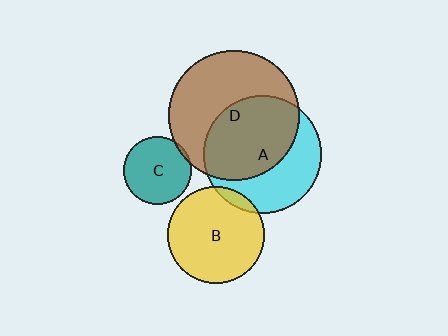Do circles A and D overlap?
Yes.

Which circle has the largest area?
Circle D (brown).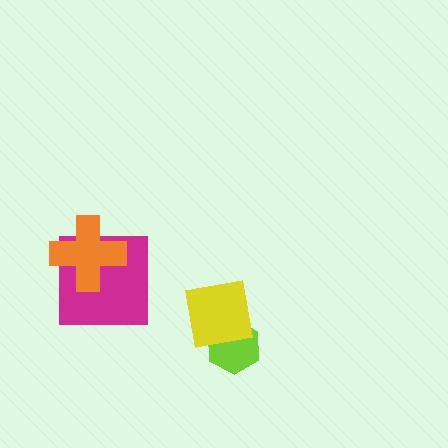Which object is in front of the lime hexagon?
The yellow square is in front of the lime hexagon.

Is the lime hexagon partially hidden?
Yes, it is partially covered by another shape.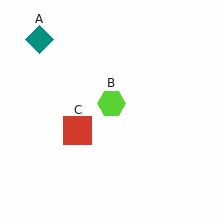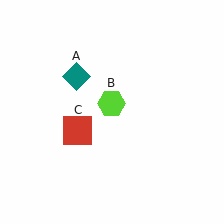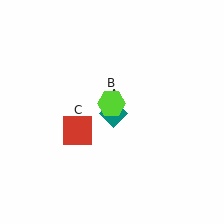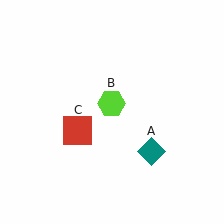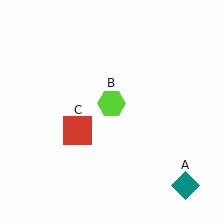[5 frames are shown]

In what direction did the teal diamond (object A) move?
The teal diamond (object A) moved down and to the right.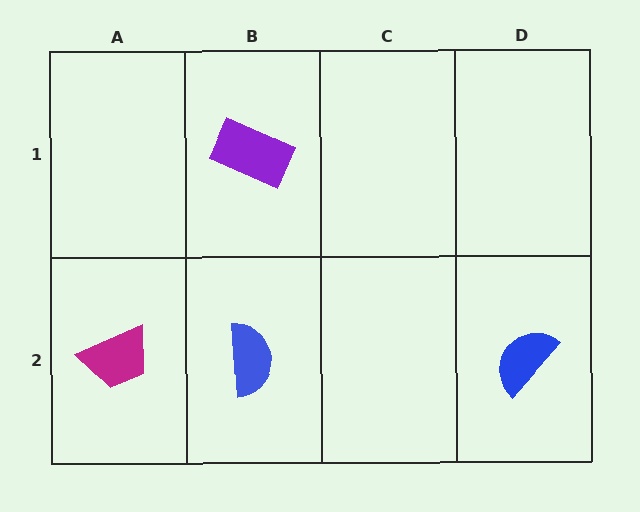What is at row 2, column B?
A blue semicircle.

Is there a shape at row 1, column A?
No, that cell is empty.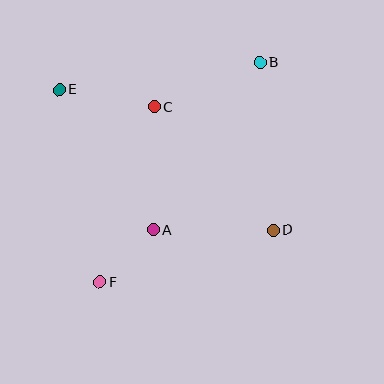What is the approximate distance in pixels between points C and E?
The distance between C and E is approximately 96 pixels.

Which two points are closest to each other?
Points A and F are closest to each other.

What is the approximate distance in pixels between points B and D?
The distance between B and D is approximately 168 pixels.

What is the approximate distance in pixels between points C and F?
The distance between C and F is approximately 183 pixels.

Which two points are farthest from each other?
Points B and F are farthest from each other.